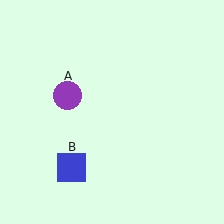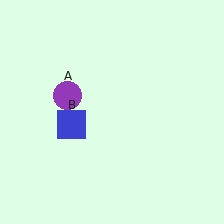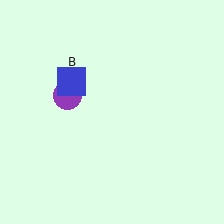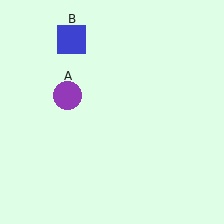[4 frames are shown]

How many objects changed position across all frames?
1 object changed position: blue square (object B).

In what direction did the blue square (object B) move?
The blue square (object B) moved up.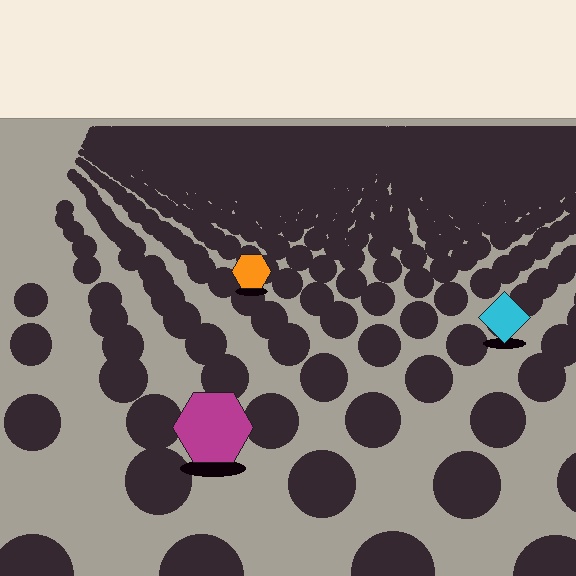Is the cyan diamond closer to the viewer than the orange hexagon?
Yes. The cyan diamond is closer — you can tell from the texture gradient: the ground texture is coarser near it.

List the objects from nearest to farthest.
From nearest to farthest: the magenta hexagon, the cyan diamond, the orange hexagon.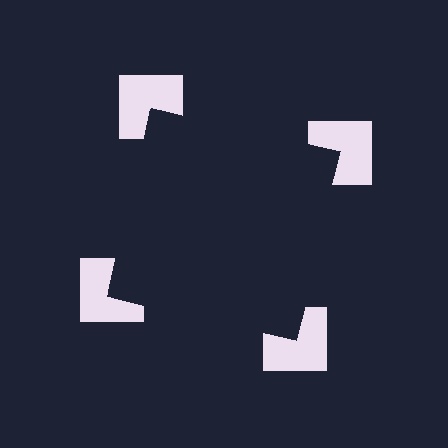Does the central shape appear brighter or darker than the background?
It typically appears slightly darker than the background, even though no actual brightness change is drawn.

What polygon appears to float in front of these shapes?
An illusory square — its edges are inferred from the aligned wedge cuts in the notched squares, not physically drawn.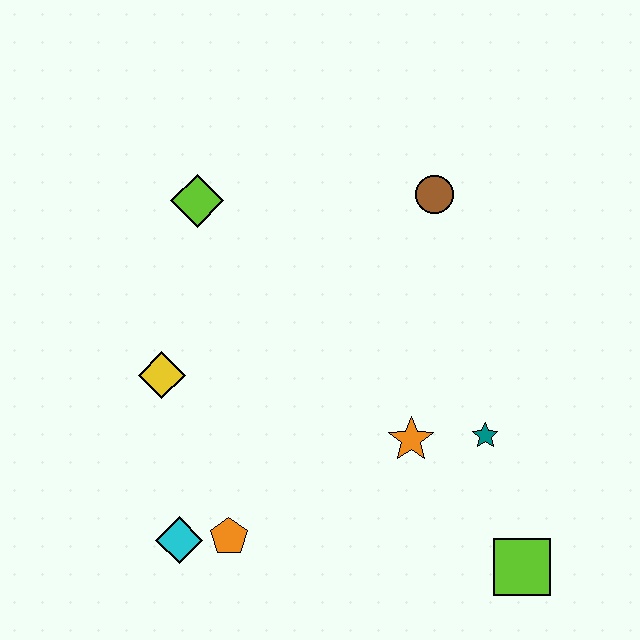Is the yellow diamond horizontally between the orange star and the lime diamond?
No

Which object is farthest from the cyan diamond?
The brown circle is farthest from the cyan diamond.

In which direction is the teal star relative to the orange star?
The teal star is to the right of the orange star.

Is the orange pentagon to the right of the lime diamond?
Yes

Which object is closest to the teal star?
The orange star is closest to the teal star.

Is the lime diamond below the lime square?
No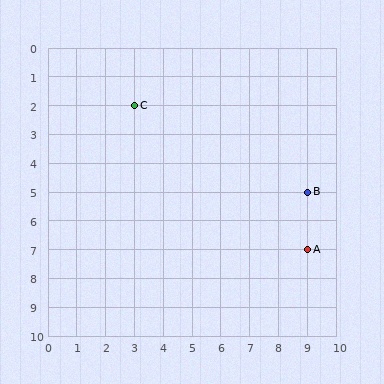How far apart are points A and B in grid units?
Points A and B are 2 rows apart.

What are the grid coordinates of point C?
Point C is at grid coordinates (3, 2).